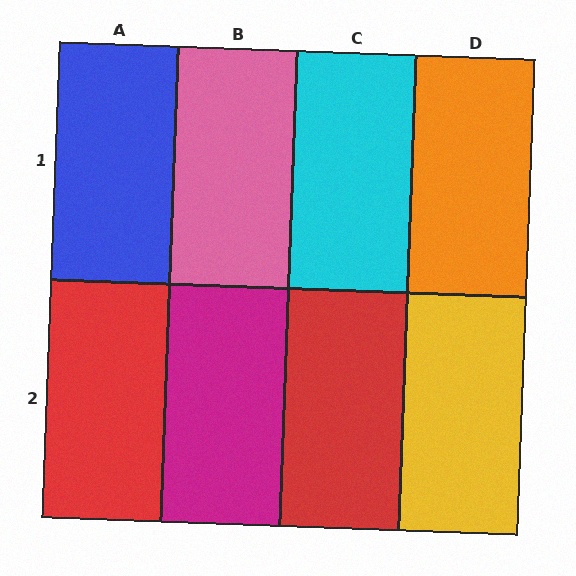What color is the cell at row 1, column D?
Orange.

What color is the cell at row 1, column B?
Pink.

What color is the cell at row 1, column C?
Cyan.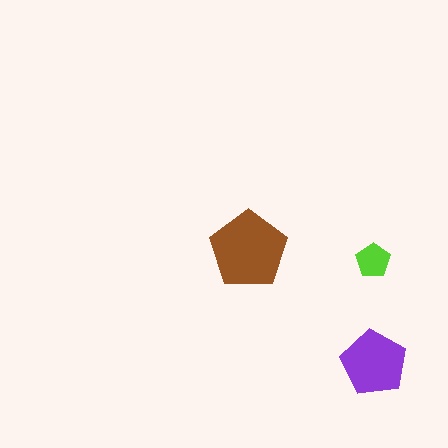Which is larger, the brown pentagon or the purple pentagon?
The brown one.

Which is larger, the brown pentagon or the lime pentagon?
The brown one.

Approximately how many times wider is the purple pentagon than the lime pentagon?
About 2 times wider.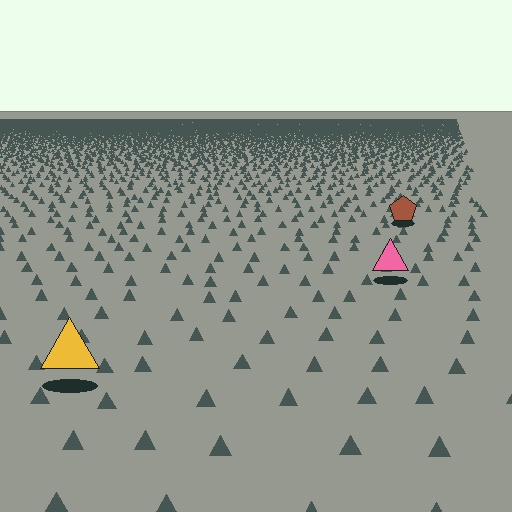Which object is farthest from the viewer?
The brown pentagon is farthest from the viewer. It appears smaller and the ground texture around it is denser.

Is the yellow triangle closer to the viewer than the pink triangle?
Yes. The yellow triangle is closer — you can tell from the texture gradient: the ground texture is coarser near it.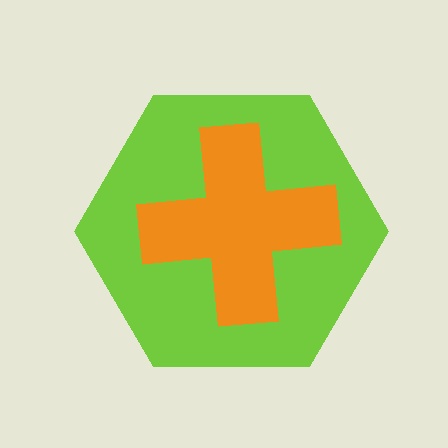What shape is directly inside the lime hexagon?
The orange cross.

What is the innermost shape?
The orange cross.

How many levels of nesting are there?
2.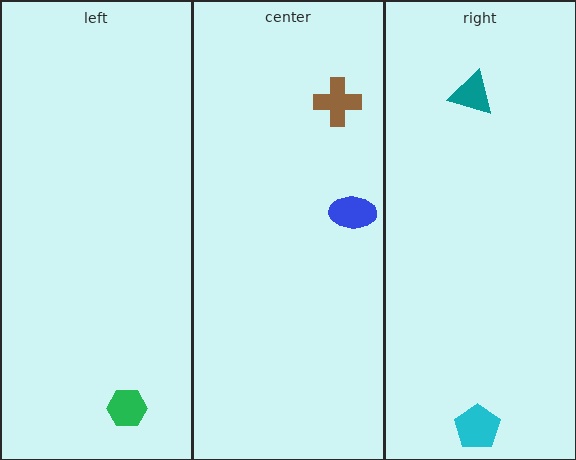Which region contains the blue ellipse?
The center region.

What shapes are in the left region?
The green hexagon.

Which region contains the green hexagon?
The left region.